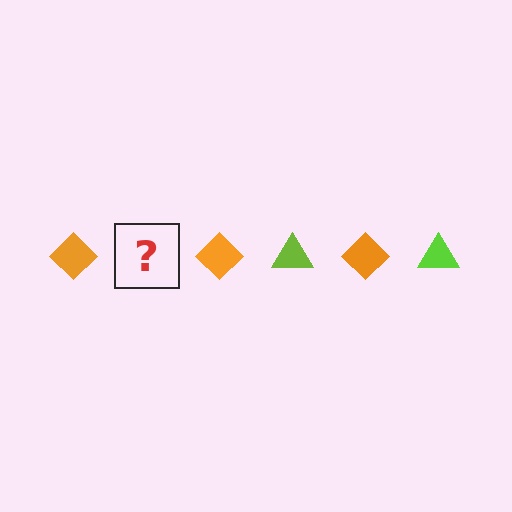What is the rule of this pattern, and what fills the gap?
The rule is that the pattern alternates between orange diamond and lime triangle. The gap should be filled with a lime triangle.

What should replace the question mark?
The question mark should be replaced with a lime triangle.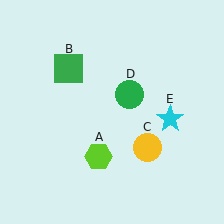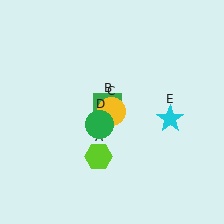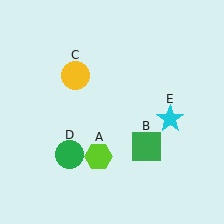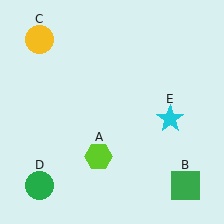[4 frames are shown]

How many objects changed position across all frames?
3 objects changed position: green square (object B), yellow circle (object C), green circle (object D).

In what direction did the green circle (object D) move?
The green circle (object D) moved down and to the left.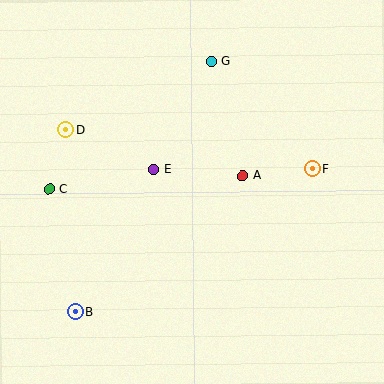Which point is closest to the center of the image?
Point E at (154, 170) is closest to the center.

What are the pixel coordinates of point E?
Point E is at (154, 170).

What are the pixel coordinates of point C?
Point C is at (49, 189).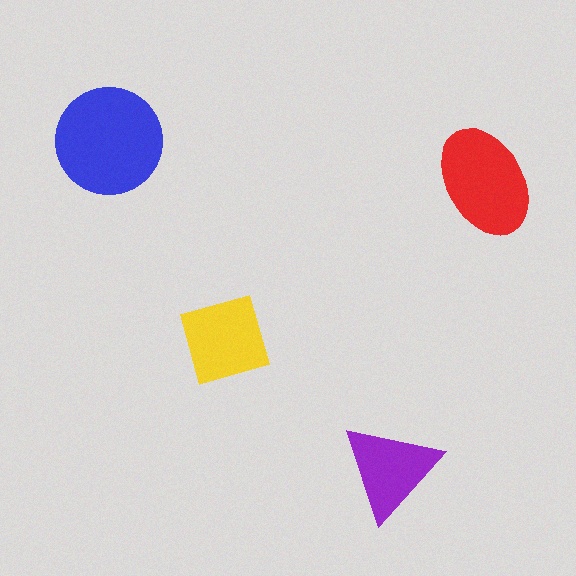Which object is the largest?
The blue circle.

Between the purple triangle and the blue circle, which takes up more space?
The blue circle.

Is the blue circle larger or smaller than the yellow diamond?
Larger.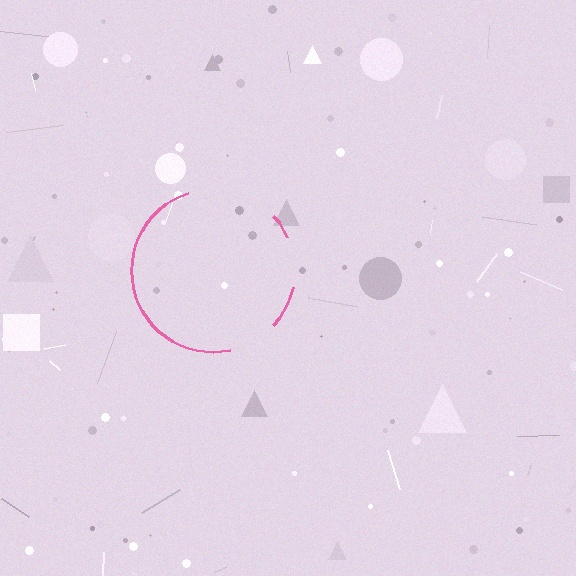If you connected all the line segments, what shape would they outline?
They would outline a circle.